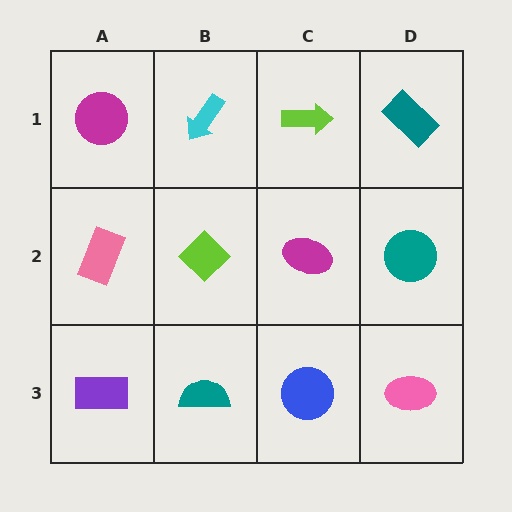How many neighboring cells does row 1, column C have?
3.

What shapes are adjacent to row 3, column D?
A teal circle (row 2, column D), a blue circle (row 3, column C).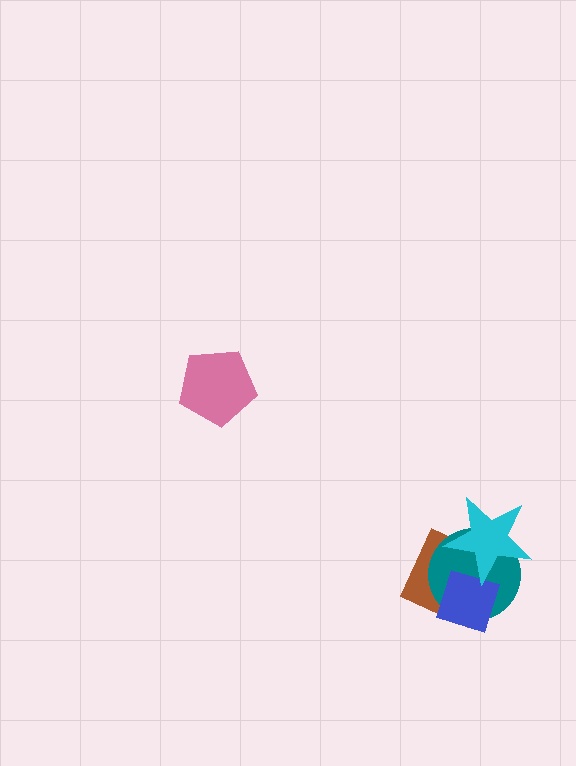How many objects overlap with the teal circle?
3 objects overlap with the teal circle.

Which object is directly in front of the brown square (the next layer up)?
The teal circle is directly in front of the brown square.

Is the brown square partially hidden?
Yes, it is partially covered by another shape.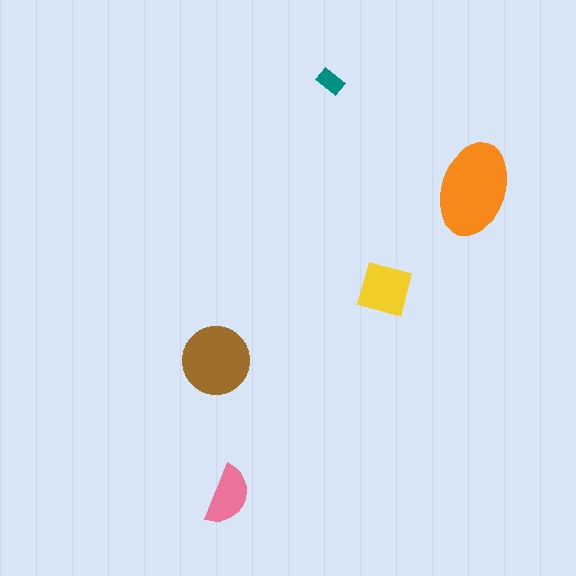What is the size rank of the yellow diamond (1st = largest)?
3rd.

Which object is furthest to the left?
The brown circle is leftmost.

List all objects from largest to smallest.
The orange ellipse, the brown circle, the yellow diamond, the pink semicircle, the teal rectangle.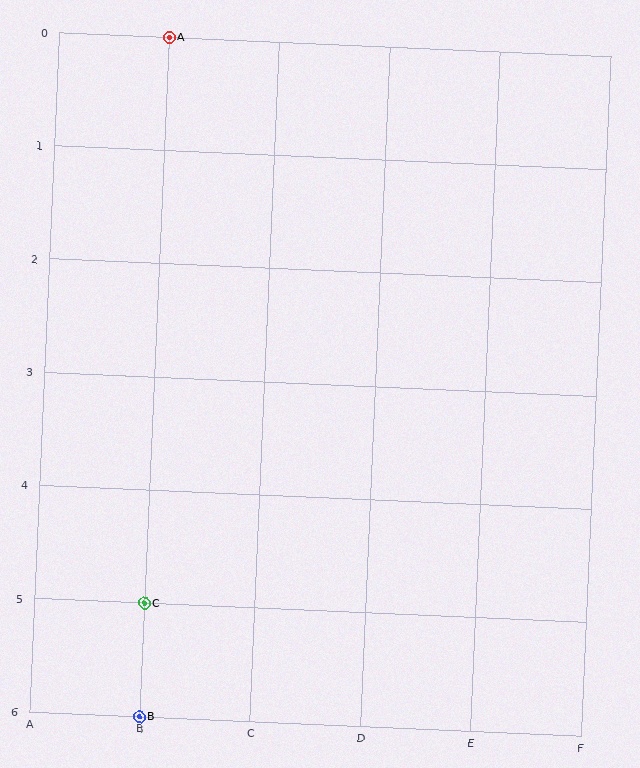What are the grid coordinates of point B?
Point B is at grid coordinates (B, 6).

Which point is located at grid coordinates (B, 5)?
Point C is at (B, 5).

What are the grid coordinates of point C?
Point C is at grid coordinates (B, 5).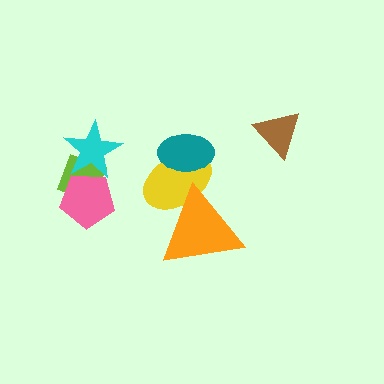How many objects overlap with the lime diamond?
2 objects overlap with the lime diamond.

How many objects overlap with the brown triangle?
0 objects overlap with the brown triangle.